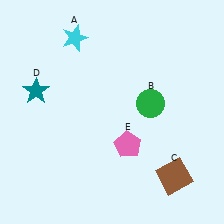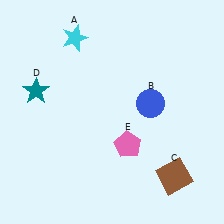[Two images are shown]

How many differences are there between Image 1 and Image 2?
There is 1 difference between the two images.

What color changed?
The circle (B) changed from green in Image 1 to blue in Image 2.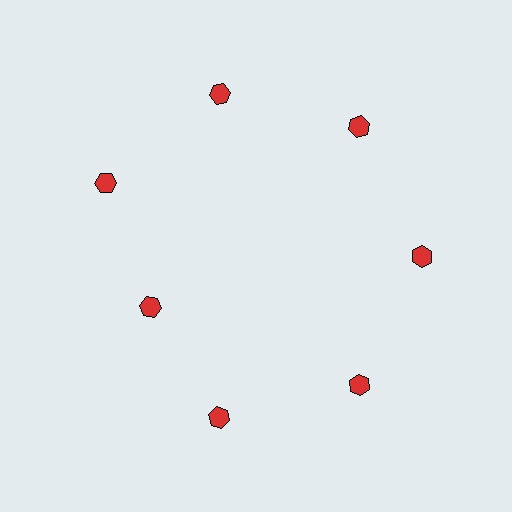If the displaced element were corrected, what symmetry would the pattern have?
It would have 7-fold rotational symmetry — the pattern would map onto itself every 51 degrees.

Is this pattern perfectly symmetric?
No. The 7 red hexagons are arranged in a ring, but one element near the 8 o'clock position is pulled inward toward the center, breaking the 7-fold rotational symmetry.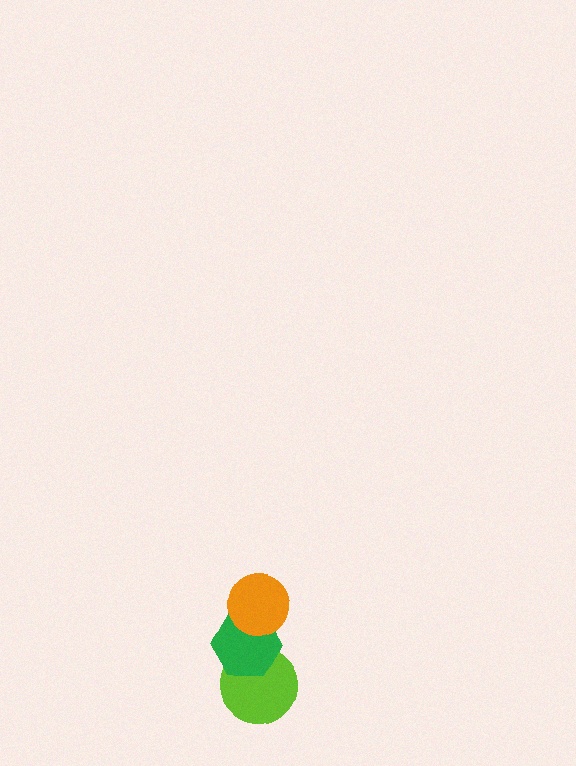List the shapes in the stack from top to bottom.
From top to bottom: the orange circle, the green hexagon, the lime circle.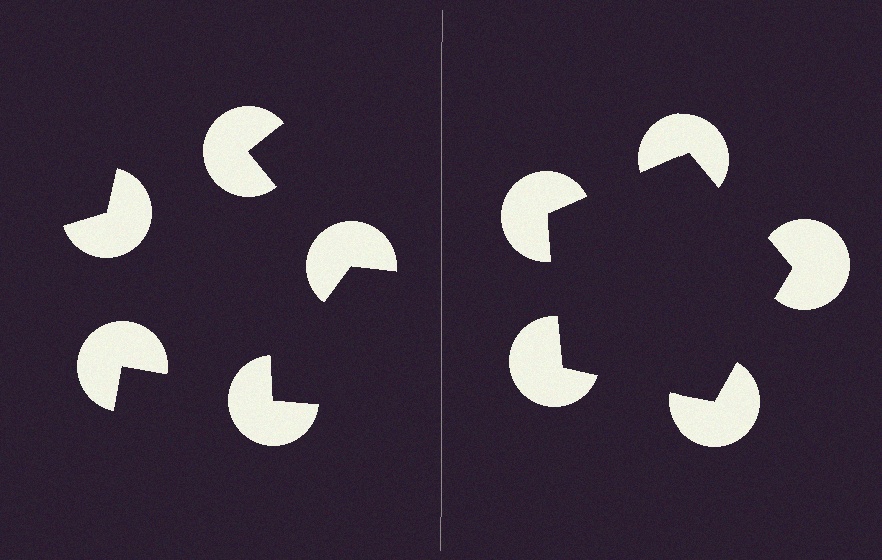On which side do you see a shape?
An illusory pentagon appears on the right side. On the left side the wedge cuts are rotated, so no coherent shape forms.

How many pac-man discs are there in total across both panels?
10 — 5 on each side.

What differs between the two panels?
The pac-man discs are positioned identically on both sides; only the wedge orientations differ. On the right they align to a pentagon; on the left they are misaligned.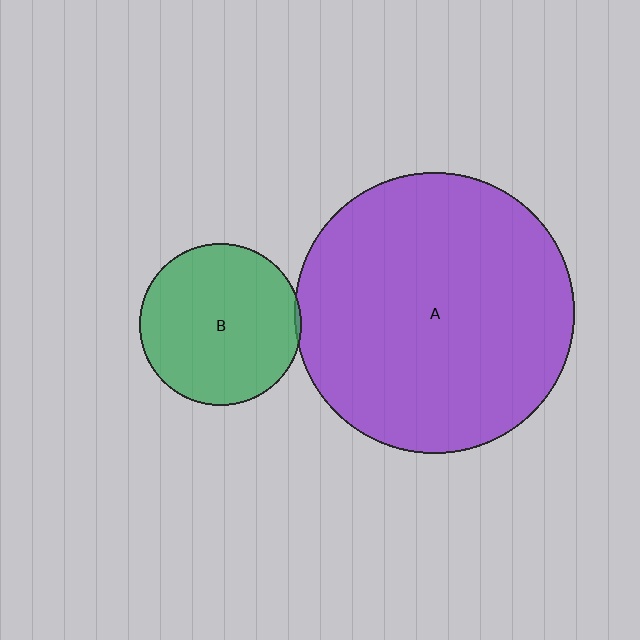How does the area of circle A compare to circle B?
Approximately 3.0 times.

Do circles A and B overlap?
Yes.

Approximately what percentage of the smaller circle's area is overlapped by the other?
Approximately 5%.